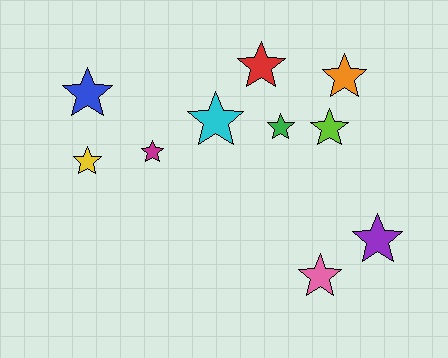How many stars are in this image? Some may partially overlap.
There are 10 stars.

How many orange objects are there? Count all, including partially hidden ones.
There is 1 orange object.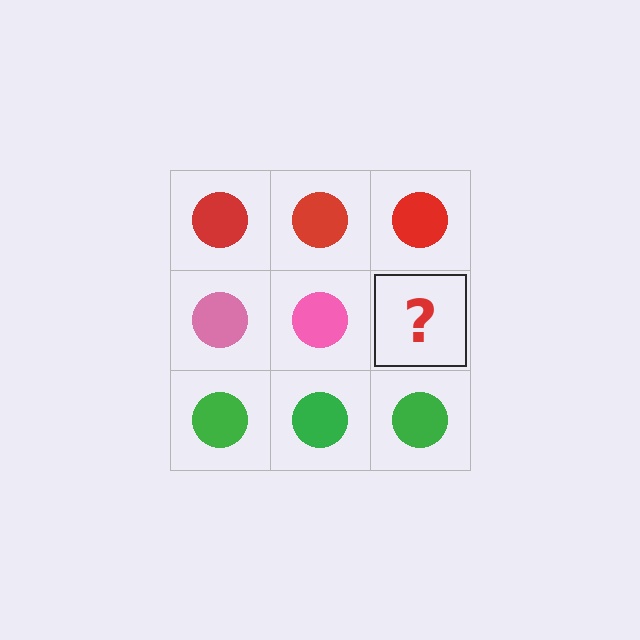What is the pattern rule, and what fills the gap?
The rule is that each row has a consistent color. The gap should be filled with a pink circle.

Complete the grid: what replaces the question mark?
The question mark should be replaced with a pink circle.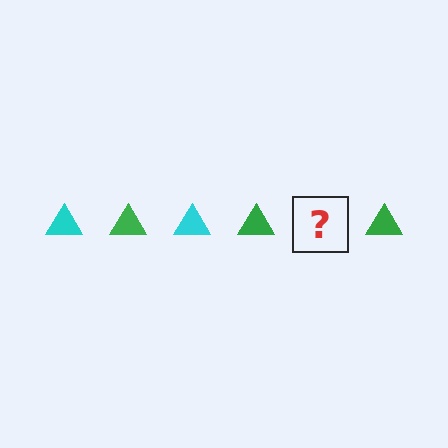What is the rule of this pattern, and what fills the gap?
The rule is that the pattern cycles through cyan, green triangles. The gap should be filled with a cyan triangle.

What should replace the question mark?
The question mark should be replaced with a cyan triangle.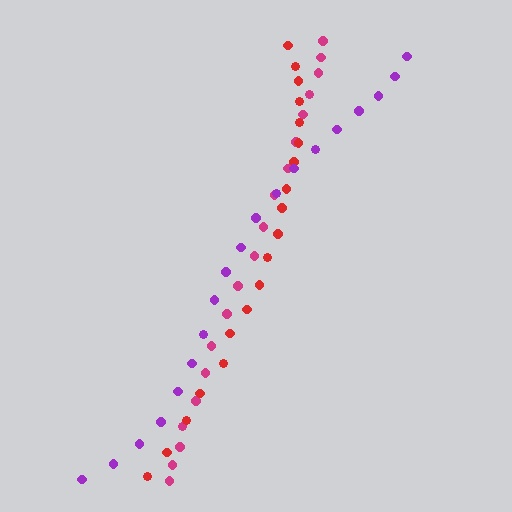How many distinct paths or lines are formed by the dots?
There are 3 distinct paths.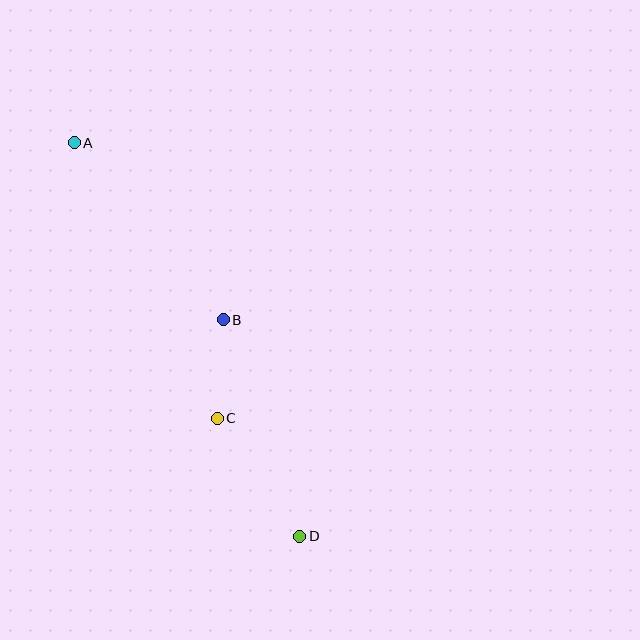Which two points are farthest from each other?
Points A and D are farthest from each other.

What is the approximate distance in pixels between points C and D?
The distance between C and D is approximately 144 pixels.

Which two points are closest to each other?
Points B and C are closest to each other.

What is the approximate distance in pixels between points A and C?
The distance between A and C is approximately 310 pixels.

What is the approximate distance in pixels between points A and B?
The distance between A and B is approximately 231 pixels.